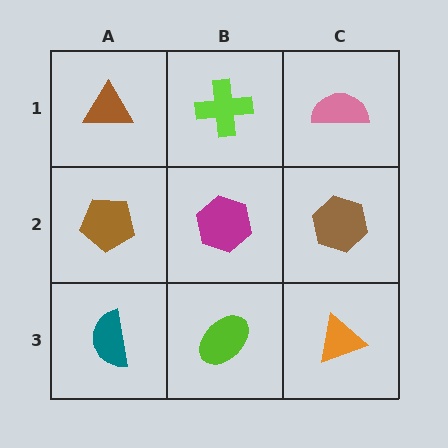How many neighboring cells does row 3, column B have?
3.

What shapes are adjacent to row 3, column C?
A brown hexagon (row 2, column C), a lime ellipse (row 3, column B).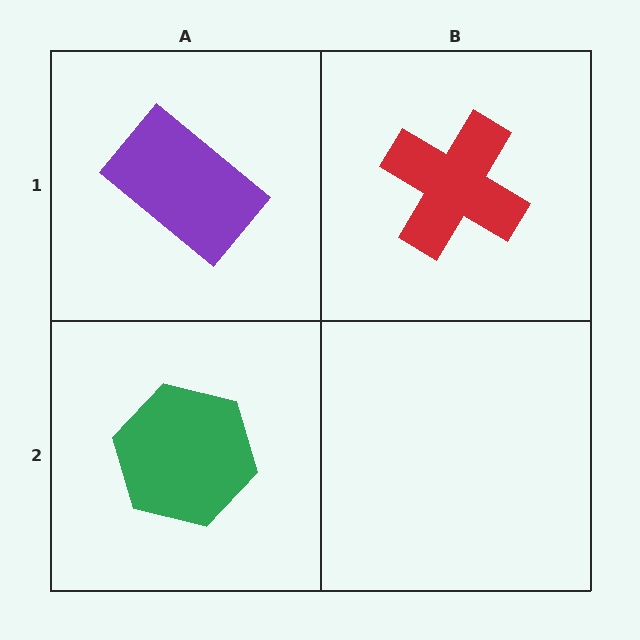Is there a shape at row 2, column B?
No, that cell is empty.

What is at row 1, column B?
A red cross.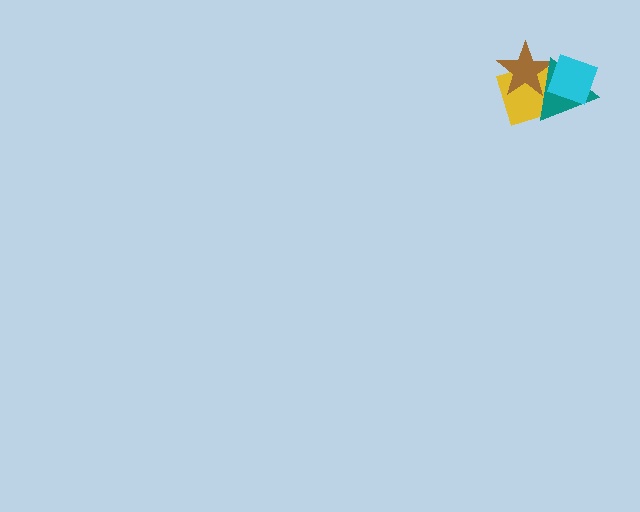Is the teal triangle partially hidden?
Yes, it is partially covered by another shape.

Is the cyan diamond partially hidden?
No, no other shape covers it.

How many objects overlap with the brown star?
3 objects overlap with the brown star.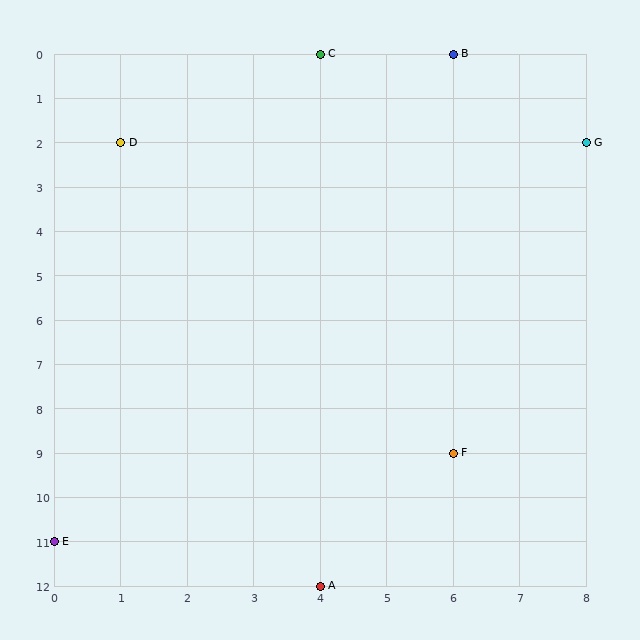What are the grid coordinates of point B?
Point B is at grid coordinates (6, 0).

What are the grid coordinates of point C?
Point C is at grid coordinates (4, 0).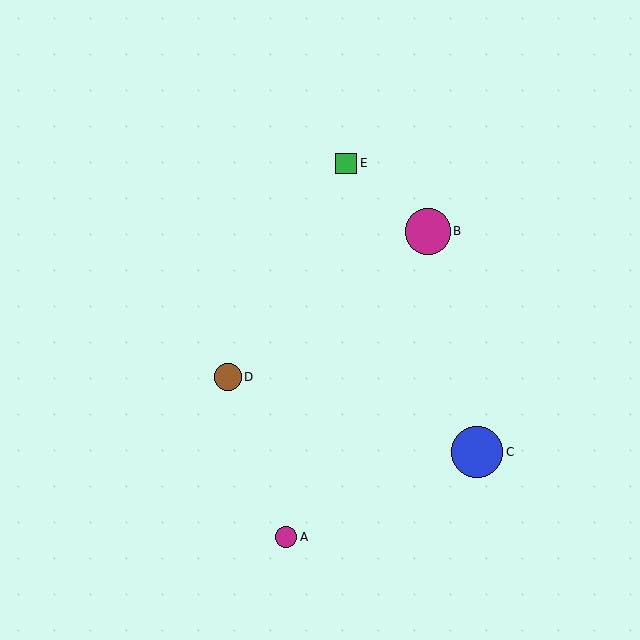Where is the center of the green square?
The center of the green square is at (346, 163).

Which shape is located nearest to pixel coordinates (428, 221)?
The magenta circle (labeled B) at (428, 231) is nearest to that location.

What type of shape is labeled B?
Shape B is a magenta circle.